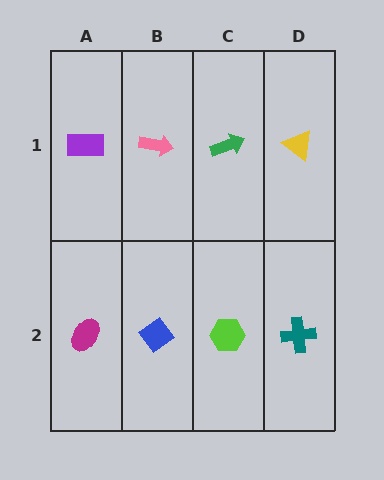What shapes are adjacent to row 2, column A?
A purple rectangle (row 1, column A), a blue diamond (row 2, column B).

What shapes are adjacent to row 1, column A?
A magenta ellipse (row 2, column A), a pink arrow (row 1, column B).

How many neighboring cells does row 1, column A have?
2.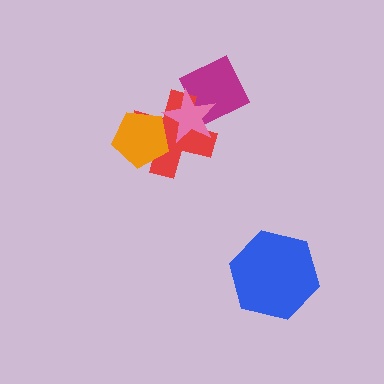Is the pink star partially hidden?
No, no other shape covers it.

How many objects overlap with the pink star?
3 objects overlap with the pink star.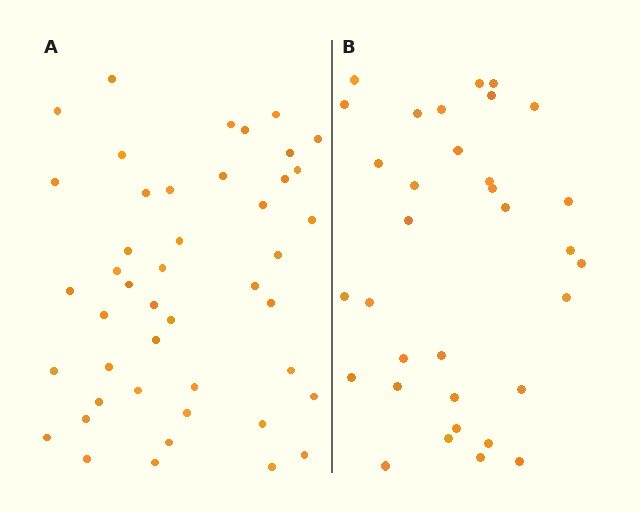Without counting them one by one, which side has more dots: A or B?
Region A (the left region) has more dots.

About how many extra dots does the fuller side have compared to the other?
Region A has roughly 12 or so more dots than region B.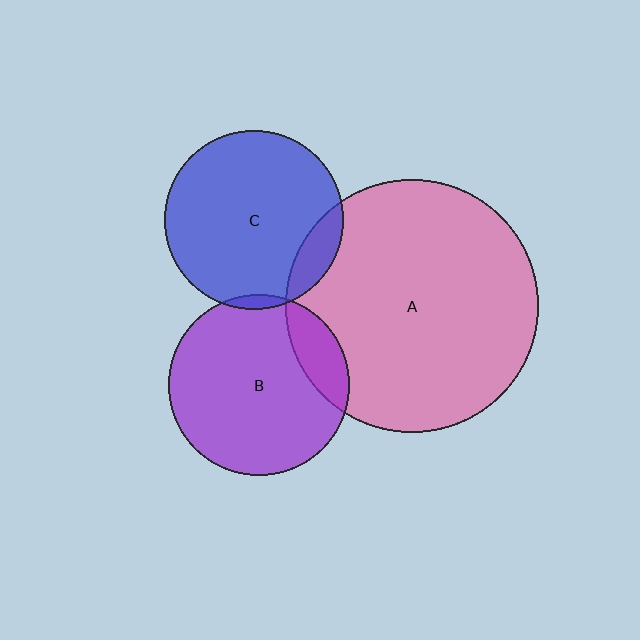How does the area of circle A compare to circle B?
Approximately 2.0 times.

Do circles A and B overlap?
Yes.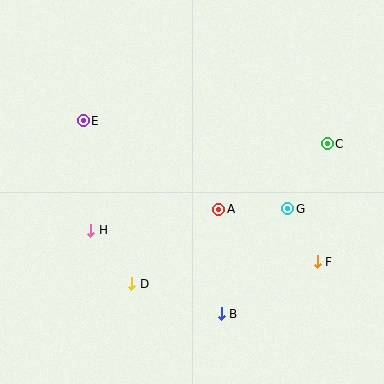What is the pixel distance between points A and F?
The distance between A and F is 112 pixels.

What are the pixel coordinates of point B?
Point B is at (221, 314).